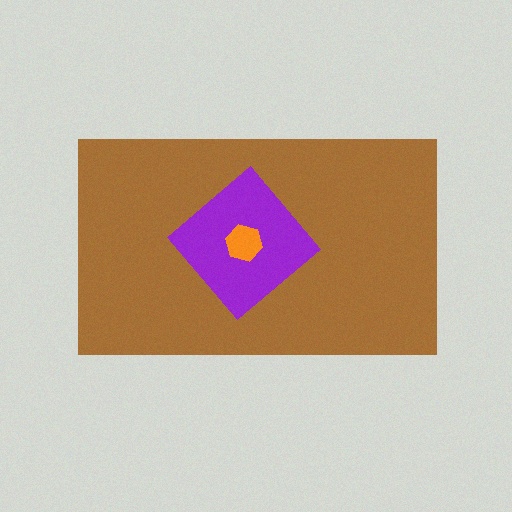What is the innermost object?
The orange hexagon.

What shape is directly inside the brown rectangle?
The purple diamond.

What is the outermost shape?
The brown rectangle.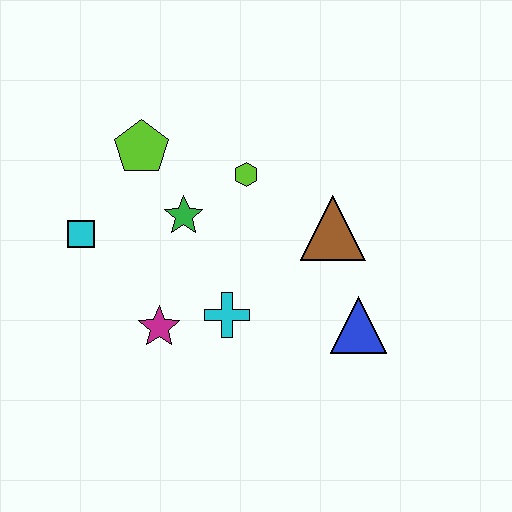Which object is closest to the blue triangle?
The brown triangle is closest to the blue triangle.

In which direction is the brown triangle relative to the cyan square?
The brown triangle is to the right of the cyan square.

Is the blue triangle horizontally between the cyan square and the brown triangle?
No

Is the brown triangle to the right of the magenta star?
Yes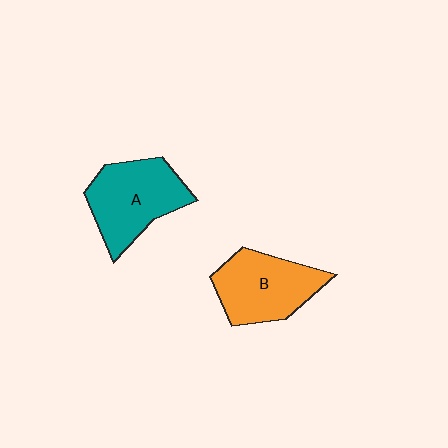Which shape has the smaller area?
Shape B (orange).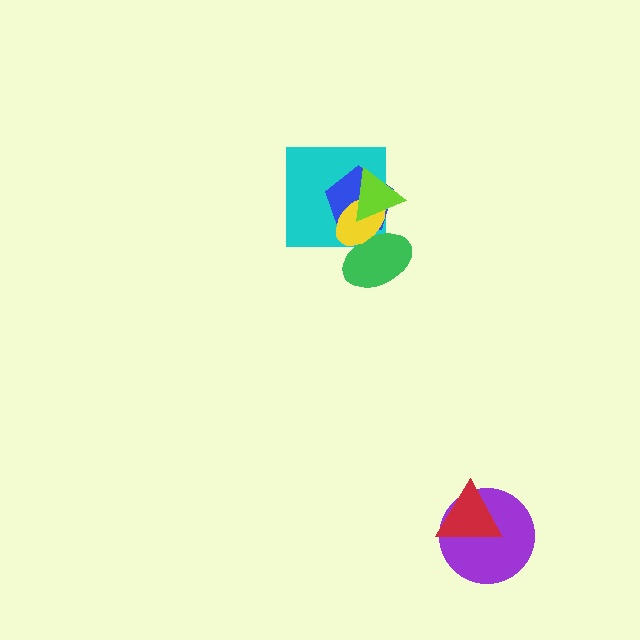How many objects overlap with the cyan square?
4 objects overlap with the cyan square.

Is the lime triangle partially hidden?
No, no other shape covers it.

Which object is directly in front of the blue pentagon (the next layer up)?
The green ellipse is directly in front of the blue pentagon.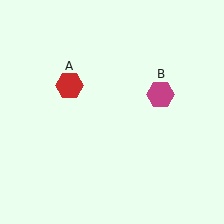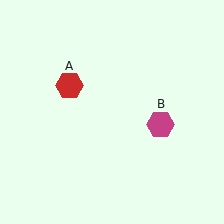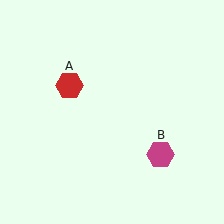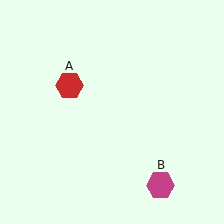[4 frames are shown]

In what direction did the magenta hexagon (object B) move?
The magenta hexagon (object B) moved down.